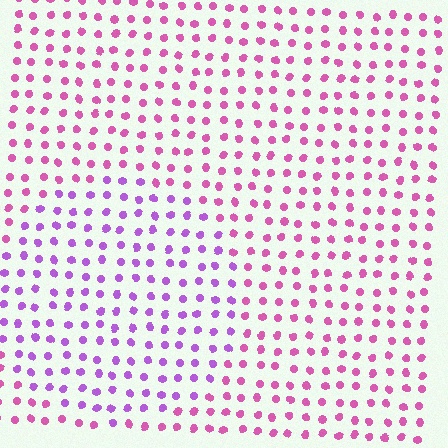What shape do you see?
I see a circle.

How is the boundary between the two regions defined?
The boundary is defined purely by a slight shift in hue (about 35 degrees). Spacing, size, and orientation are identical on both sides.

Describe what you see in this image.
The image is filled with small pink elements in a uniform arrangement. A circle-shaped region is visible where the elements are tinted to a slightly different hue, forming a subtle color boundary.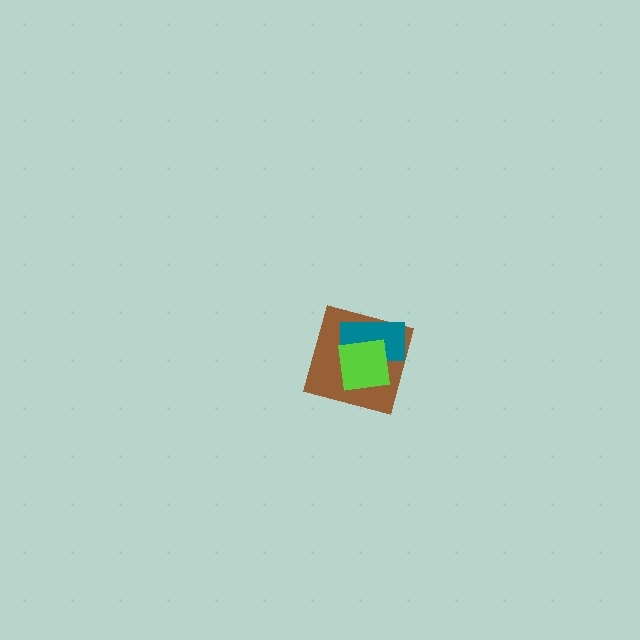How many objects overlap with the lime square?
2 objects overlap with the lime square.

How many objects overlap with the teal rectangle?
2 objects overlap with the teal rectangle.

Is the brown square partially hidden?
Yes, it is partially covered by another shape.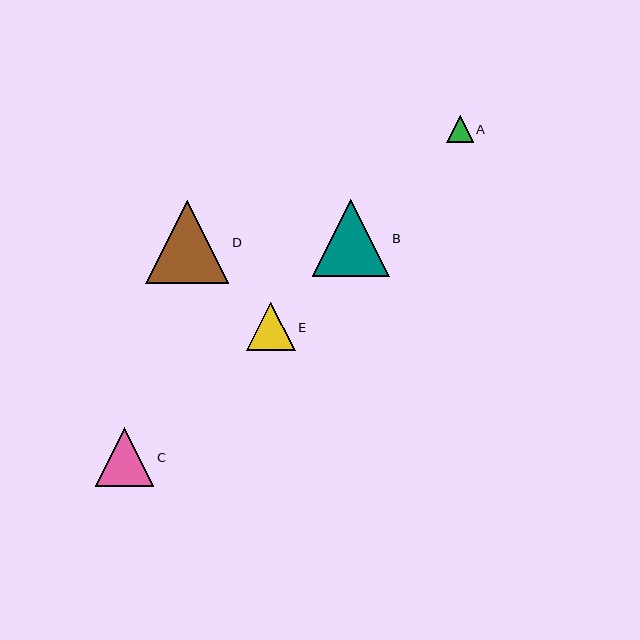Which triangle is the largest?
Triangle D is the largest with a size of approximately 83 pixels.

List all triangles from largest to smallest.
From largest to smallest: D, B, C, E, A.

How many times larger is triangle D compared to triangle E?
Triangle D is approximately 1.7 times the size of triangle E.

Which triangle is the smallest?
Triangle A is the smallest with a size of approximately 27 pixels.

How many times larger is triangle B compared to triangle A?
Triangle B is approximately 2.9 times the size of triangle A.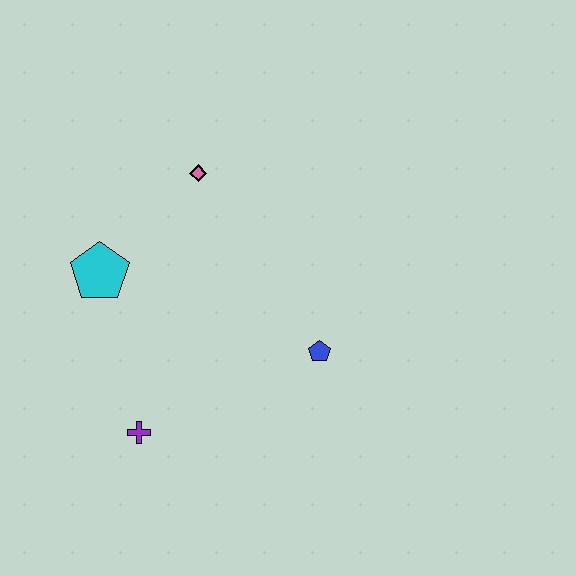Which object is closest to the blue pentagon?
The purple cross is closest to the blue pentagon.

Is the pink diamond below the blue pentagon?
No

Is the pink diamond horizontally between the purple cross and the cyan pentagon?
No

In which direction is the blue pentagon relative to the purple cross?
The blue pentagon is to the right of the purple cross.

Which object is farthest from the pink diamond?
The purple cross is farthest from the pink diamond.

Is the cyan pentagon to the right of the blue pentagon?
No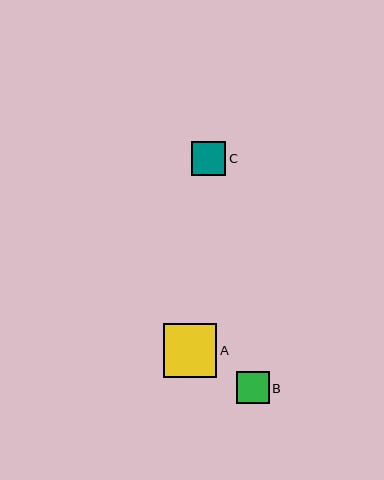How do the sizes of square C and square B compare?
Square C and square B are approximately the same size.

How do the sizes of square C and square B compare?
Square C and square B are approximately the same size.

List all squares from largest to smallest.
From largest to smallest: A, C, B.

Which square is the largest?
Square A is the largest with a size of approximately 54 pixels.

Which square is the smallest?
Square B is the smallest with a size of approximately 32 pixels.